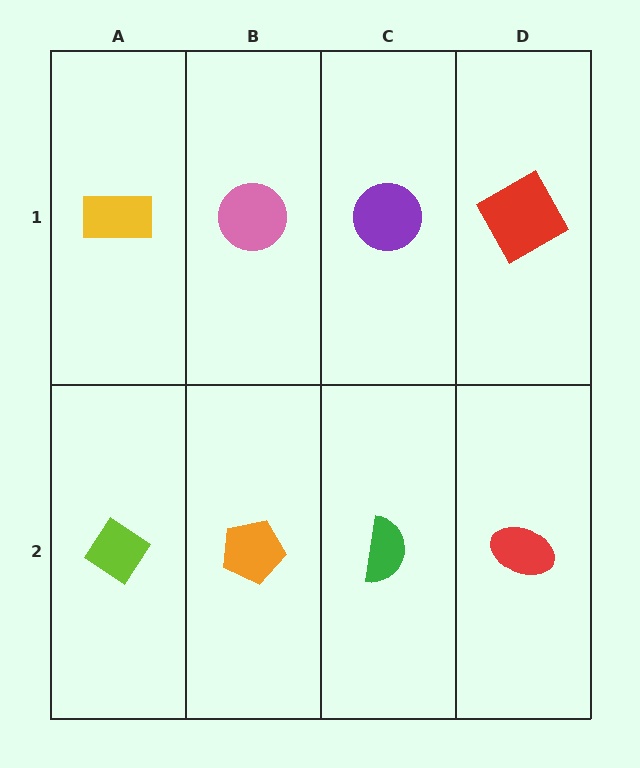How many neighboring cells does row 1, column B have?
3.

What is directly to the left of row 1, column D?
A purple circle.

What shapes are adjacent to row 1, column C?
A green semicircle (row 2, column C), a pink circle (row 1, column B), a red square (row 1, column D).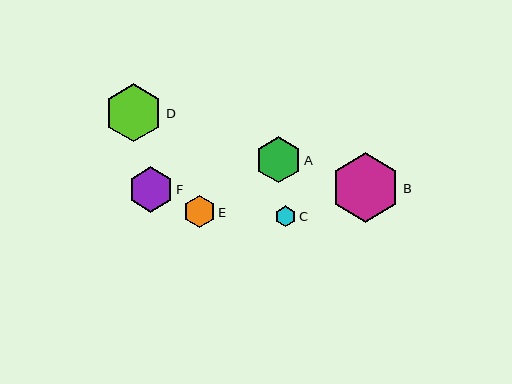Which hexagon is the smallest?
Hexagon C is the smallest with a size of approximately 20 pixels.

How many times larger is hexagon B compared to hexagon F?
Hexagon B is approximately 1.5 times the size of hexagon F.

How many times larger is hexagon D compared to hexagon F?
Hexagon D is approximately 1.3 times the size of hexagon F.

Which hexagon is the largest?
Hexagon B is the largest with a size of approximately 69 pixels.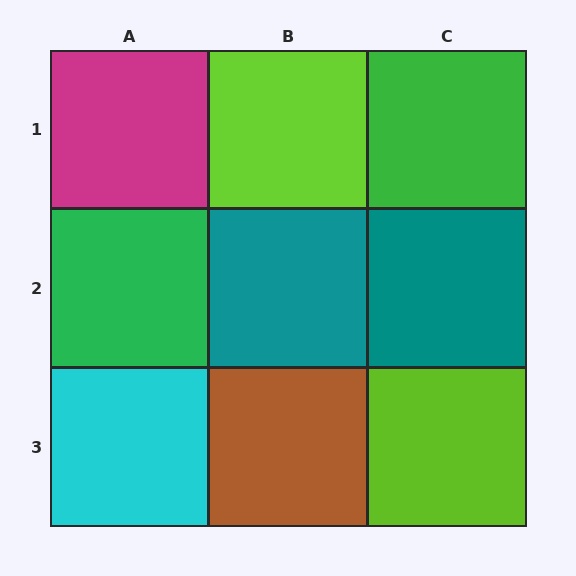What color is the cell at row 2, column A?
Green.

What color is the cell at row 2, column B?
Teal.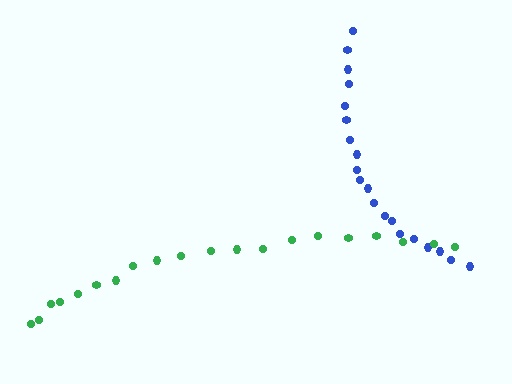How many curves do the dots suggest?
There are 2 distinct paths.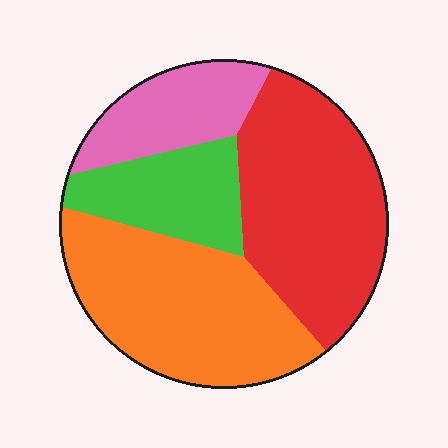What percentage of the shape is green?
Green covers roughly 15% of the shape.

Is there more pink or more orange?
Orange.